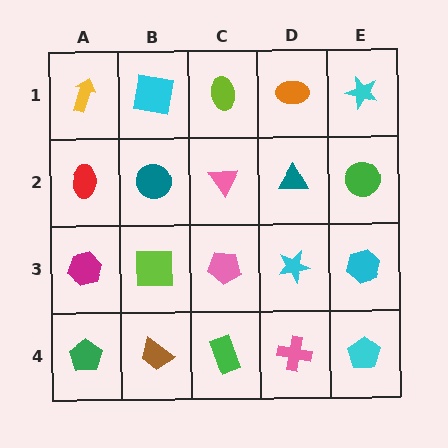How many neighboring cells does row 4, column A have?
2.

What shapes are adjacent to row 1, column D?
A teal triangle (row 2, column D), a lime ellipse (row 1, column C), a cyan star (row 1, column E).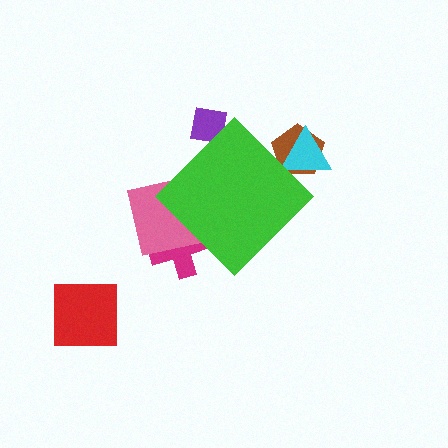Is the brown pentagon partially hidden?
Yes, the brown pentagon is partially hidden behind the green diamond.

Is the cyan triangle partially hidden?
Yes, the cyan triangle is partially hidden behind the green diamond.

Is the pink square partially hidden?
Yes, the pink square is partially hidden behind the green diamond.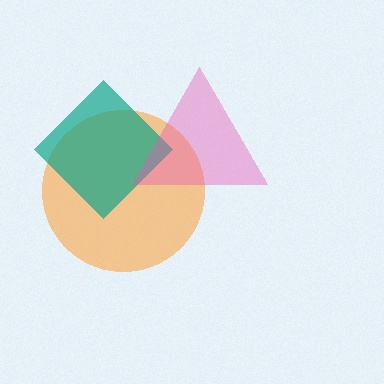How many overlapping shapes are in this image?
There are 3 overlapping shapes in the image.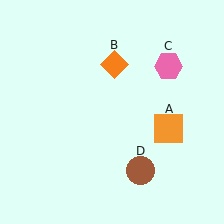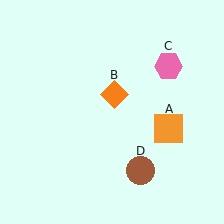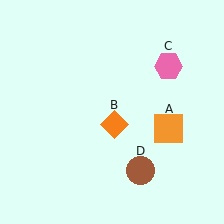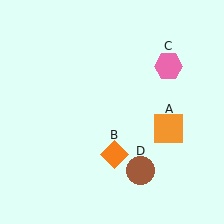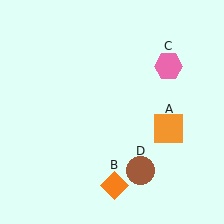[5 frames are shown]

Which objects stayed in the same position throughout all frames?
Orange square (object A) and pink hexagon (object C) and brown circle (object D) remained stationary.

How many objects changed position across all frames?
1 object changed position: orange diamond (object B).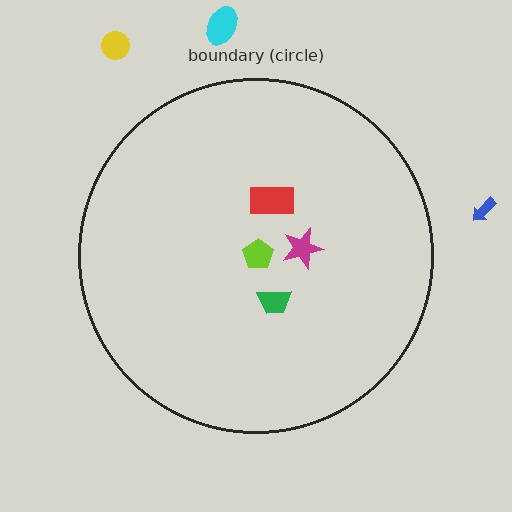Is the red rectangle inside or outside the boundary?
Inside.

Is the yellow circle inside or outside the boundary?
Outside.